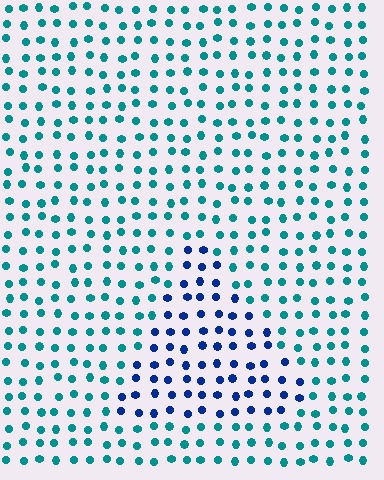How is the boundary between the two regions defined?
The boundary is defined purely by a slight shift in hue (about 45 degrees). Spacing, size, and orientation are identical on both sides.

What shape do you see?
I see a triangle.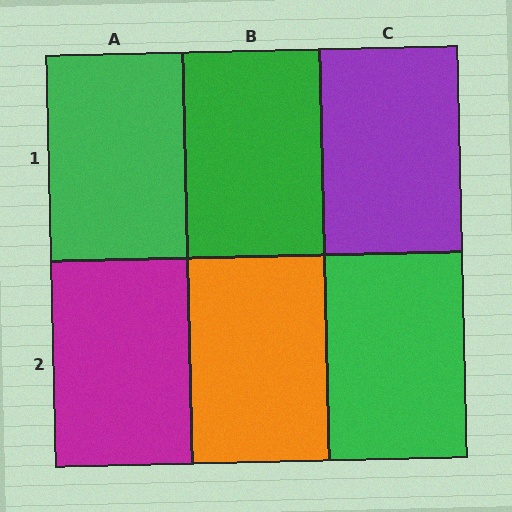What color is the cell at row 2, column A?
Magenta.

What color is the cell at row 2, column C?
Green.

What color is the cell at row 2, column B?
Orange.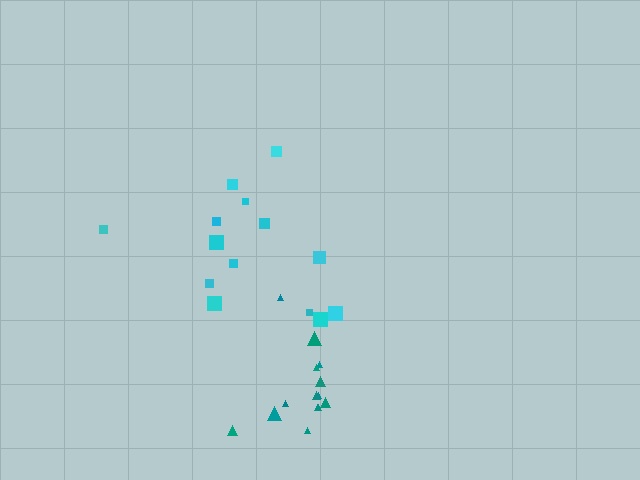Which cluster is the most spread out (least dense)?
Cyan.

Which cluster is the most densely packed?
Teal.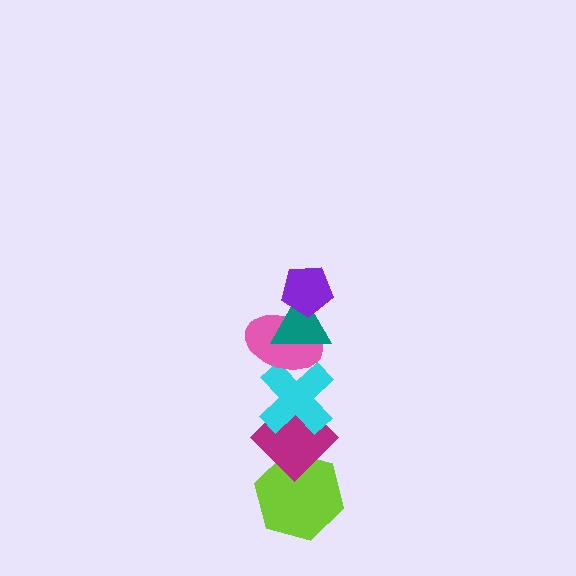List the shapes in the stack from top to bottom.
From top to bottom: the purple pentagon, the teal triangle, the pink ellipse, the cyan cross, the magenta diamond, the lime hexagon.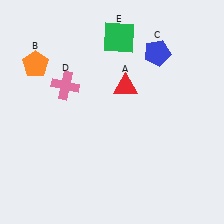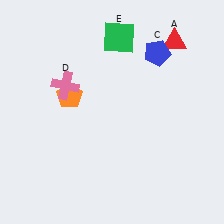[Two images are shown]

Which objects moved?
The objects that moved are: the red triangle (A), the orange pentagon (B).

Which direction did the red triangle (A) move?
The red triangle (A) moved right.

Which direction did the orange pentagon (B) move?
The orange pentagon (B) moved right.